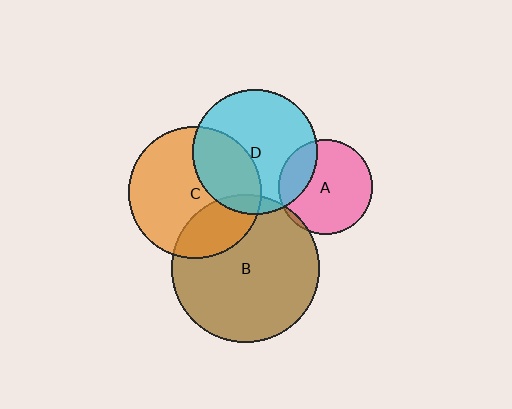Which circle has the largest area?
Circle B (brown).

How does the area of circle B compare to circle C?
Approximately 1.3 times.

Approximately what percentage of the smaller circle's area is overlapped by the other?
Approximately 10%.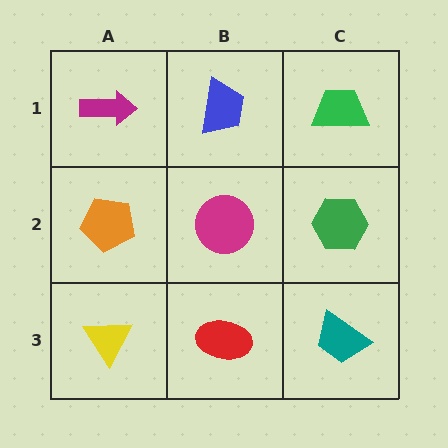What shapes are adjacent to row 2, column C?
A green trapezoid (row 1, column C), a teal trapezoid (row 3, column C), a magenta circle (row 2, column B).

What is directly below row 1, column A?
An orange pentagon.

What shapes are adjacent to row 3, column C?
A green hexagon (row 2, column C), a red ellipse (row 3, column B).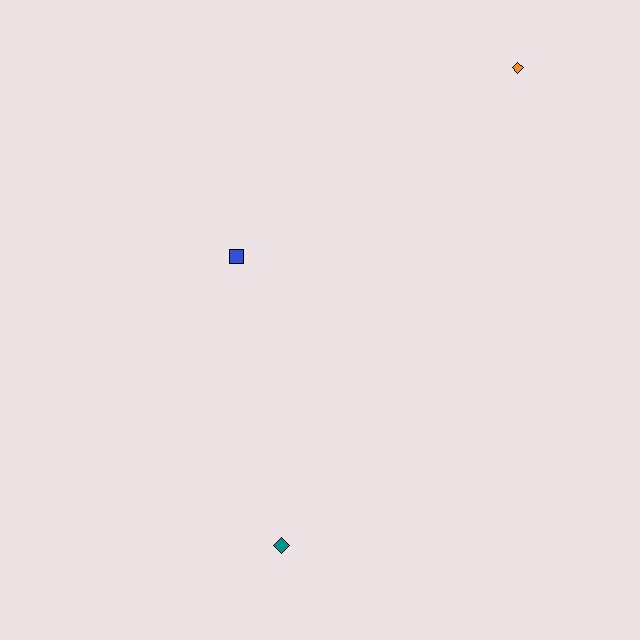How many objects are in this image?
There are 3 objects.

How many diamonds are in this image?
There are 2 diamonds.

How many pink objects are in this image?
There are no pink objects.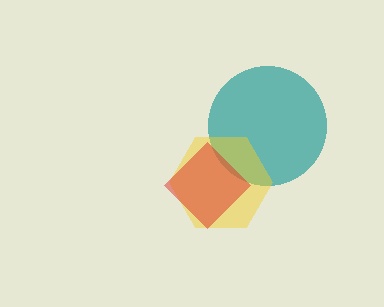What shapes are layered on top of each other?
The layered shapes are: a teal circle, a yellow hexagon, a red diamond.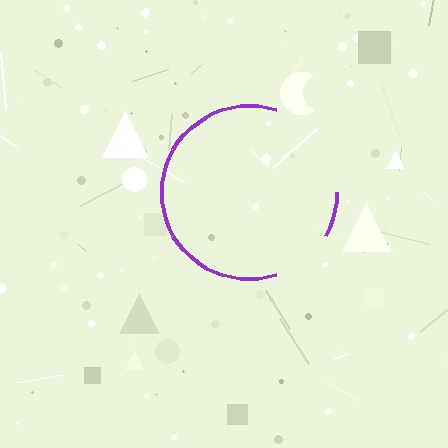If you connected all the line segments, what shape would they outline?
They would outline a circle.